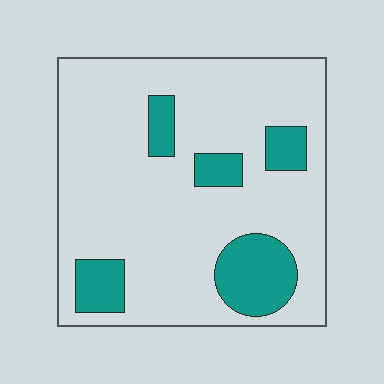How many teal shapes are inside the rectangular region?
5.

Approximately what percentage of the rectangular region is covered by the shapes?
Approximately 20%.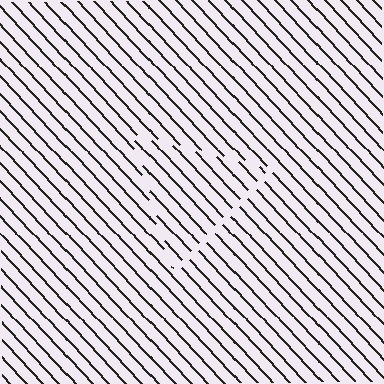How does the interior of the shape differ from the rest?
The interior of the shape contains the same grating, shifted by half a period — the contour is defined by the phase discontinuity where line-ends from the inner and outer gratings abut.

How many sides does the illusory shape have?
3 sides — the line-ends trace a triangle.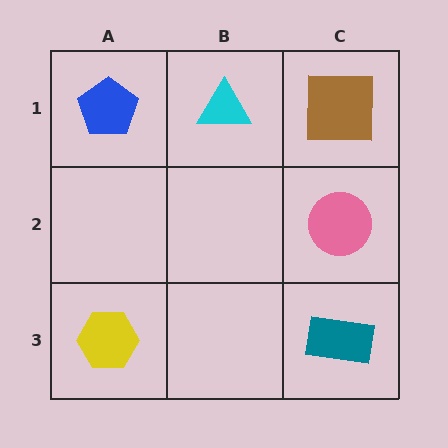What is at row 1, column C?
A brown square.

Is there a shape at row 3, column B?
No, that cell is empty.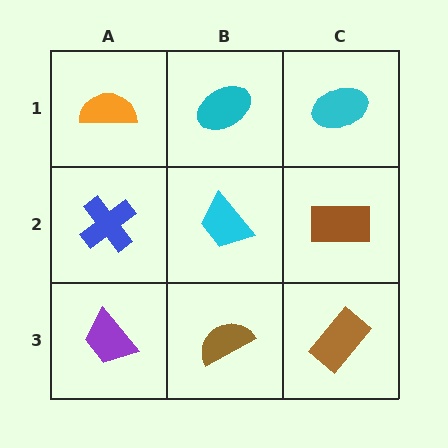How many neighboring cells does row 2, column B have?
4.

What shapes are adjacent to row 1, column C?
A brown rectangle (row 2, column C), a cyan ellipse (row 1, column B).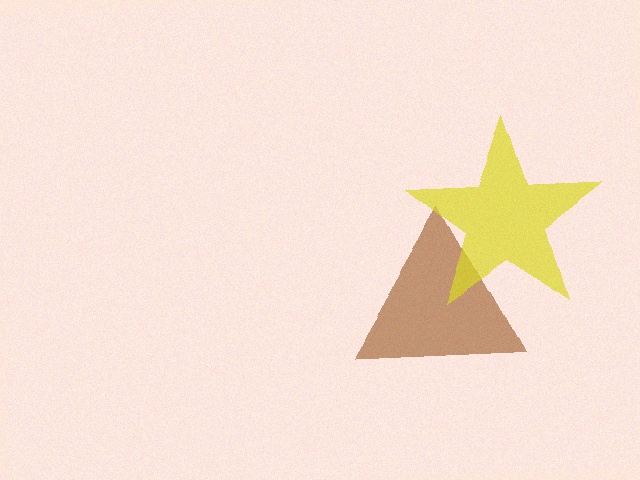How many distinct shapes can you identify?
There are 2 distinct shapes: a brown triangle, a yellow star.